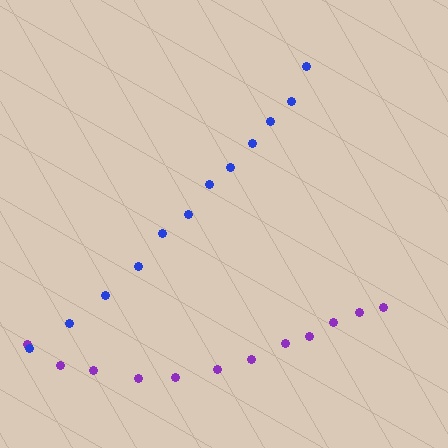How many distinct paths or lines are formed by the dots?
There are 2 distinct paths.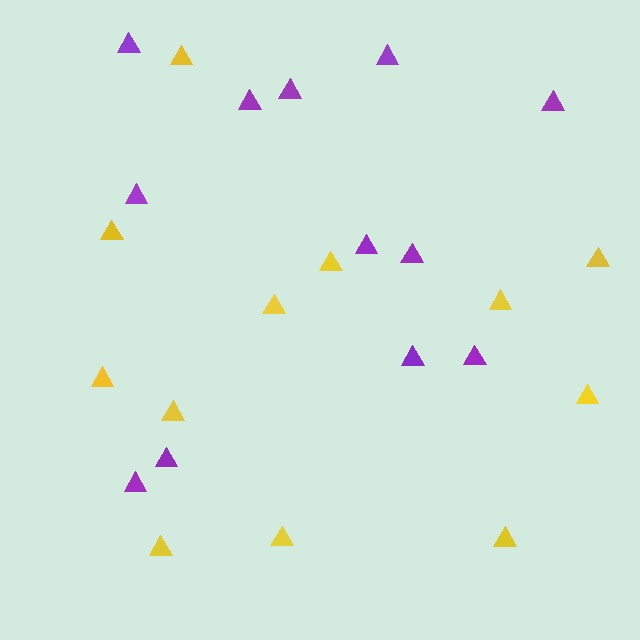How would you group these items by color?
There are 2 groups: one group of purple triangles (12) and one group of yellow triangles (12).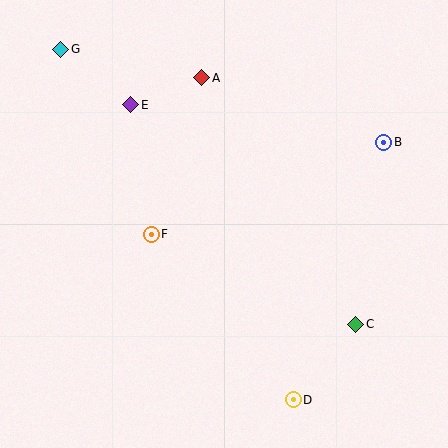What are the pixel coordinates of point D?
Point D is at (293, 400).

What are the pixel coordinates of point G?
Point G is at (61, 49).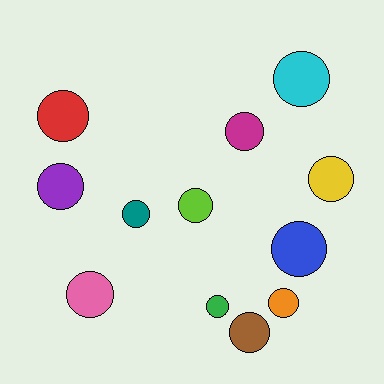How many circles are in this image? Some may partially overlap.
There are 12 circles.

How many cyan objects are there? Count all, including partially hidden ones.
There is 1 cyan object.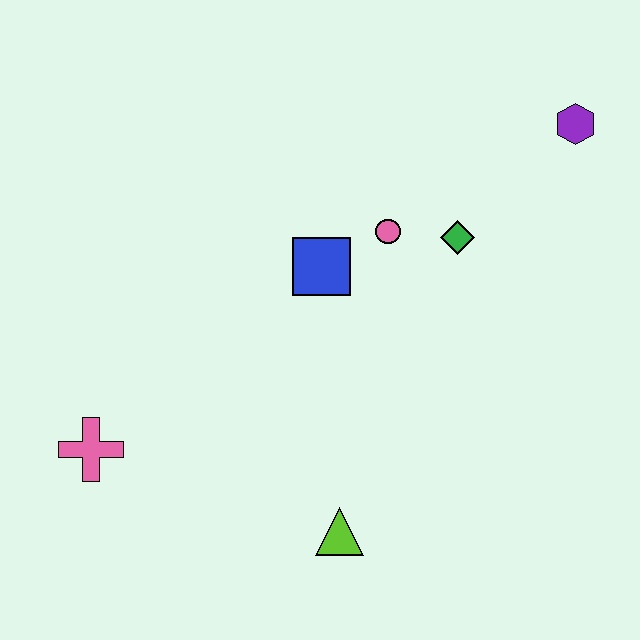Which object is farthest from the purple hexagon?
The pink cross is farthest from the purple hexagon.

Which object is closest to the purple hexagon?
The green diamond is closest to the purple hexagon.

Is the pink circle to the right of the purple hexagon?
No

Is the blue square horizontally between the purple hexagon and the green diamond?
No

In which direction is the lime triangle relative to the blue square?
The lime triangle is below the blue square.